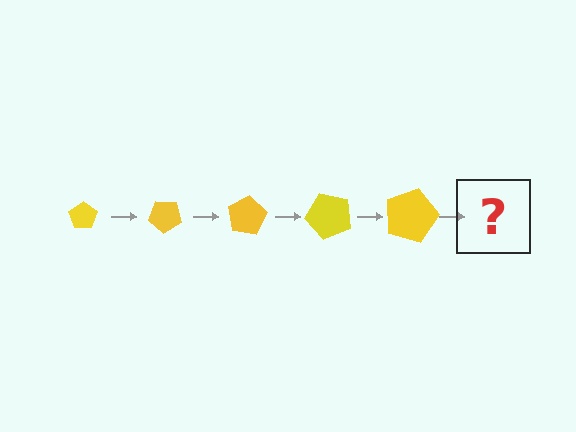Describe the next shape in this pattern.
It should be a pentagon, larger than the previous one and rotated 200 degrees from the start.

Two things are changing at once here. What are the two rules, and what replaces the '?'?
The two rules are that the pentagon grows larger each step and it rotates 40 degrees each step. The '?' should be a pentagon, larger than the previous one and rotated 200 degrees from the start.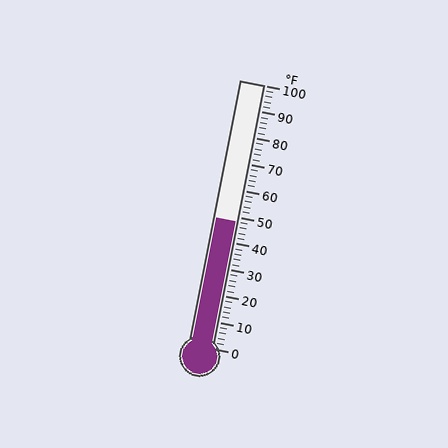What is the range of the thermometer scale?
The thermometer scale ranges from 0°F to 100°F.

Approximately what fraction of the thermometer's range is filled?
The thermometer is filled to approximately 50% of its range.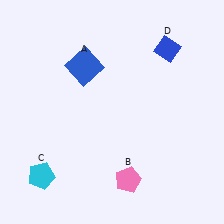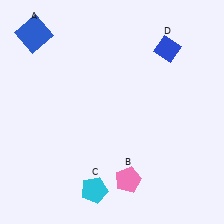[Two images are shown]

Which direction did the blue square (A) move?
The blue square (A) moved left.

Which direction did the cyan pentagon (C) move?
The cyan pentagon (C) moved right.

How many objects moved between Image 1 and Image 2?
2 objects moved between the two images.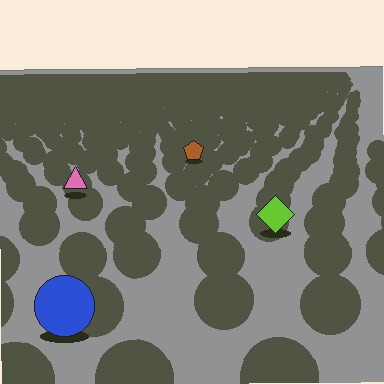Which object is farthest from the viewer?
The brown pentagon is farthest from the viewer. It appears smaller and the ground texture around it is denser.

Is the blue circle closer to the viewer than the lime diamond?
Yes. The blue circle is closer — you can tell from the texture gradient: the ground texture is coarser near it.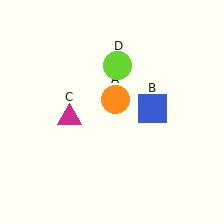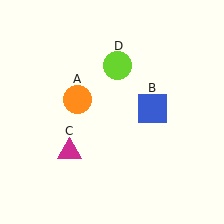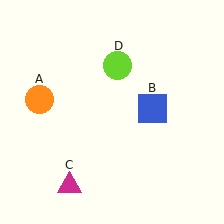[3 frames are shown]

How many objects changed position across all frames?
2 objects changed position: orange circle (object A), magenta triangle (object C).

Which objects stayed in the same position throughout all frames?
Blue square (object B) and lime circle (object D) remained stationary.